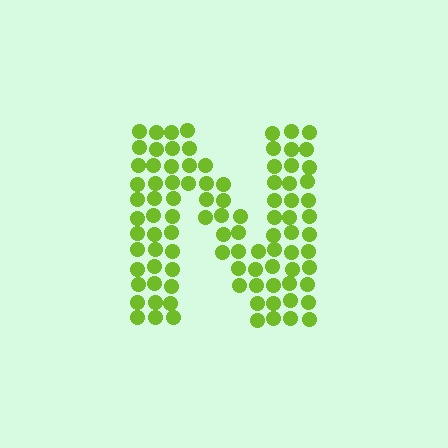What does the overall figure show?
The overall figure shows the letter N.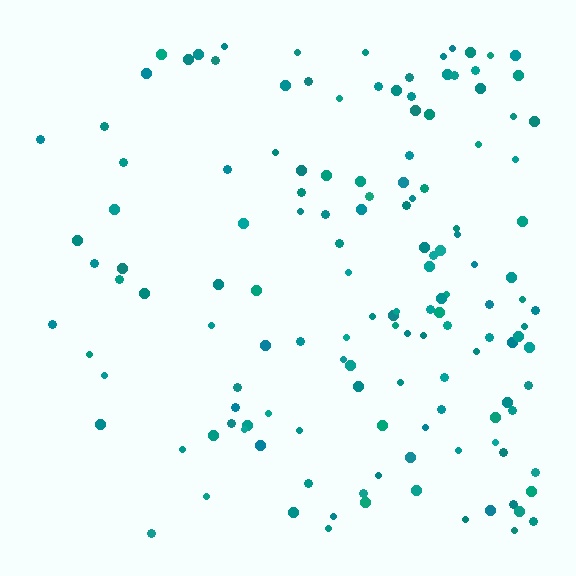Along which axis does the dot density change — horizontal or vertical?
Horizontal.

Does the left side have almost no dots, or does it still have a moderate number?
Still a moderate number, just noticeably fewer than the right.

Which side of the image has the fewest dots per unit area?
The left.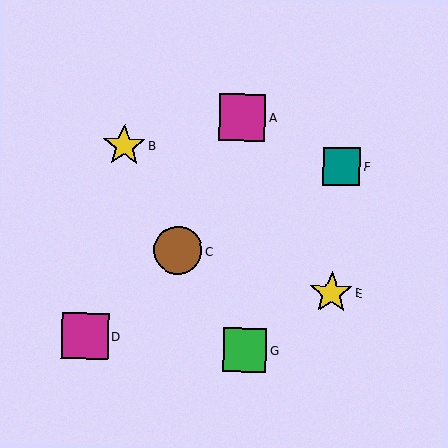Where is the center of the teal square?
The center of the teal square is at (342, 166).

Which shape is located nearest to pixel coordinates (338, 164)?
The teal square (labeled F) at (342, 166) is nearest to that location.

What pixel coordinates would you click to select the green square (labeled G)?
Click at (245, 350) to select the green square G.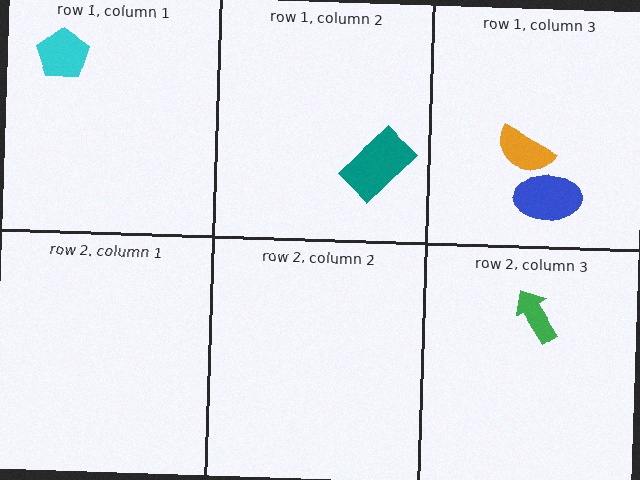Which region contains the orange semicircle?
The row 1, column 3 region.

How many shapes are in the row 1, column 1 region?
1.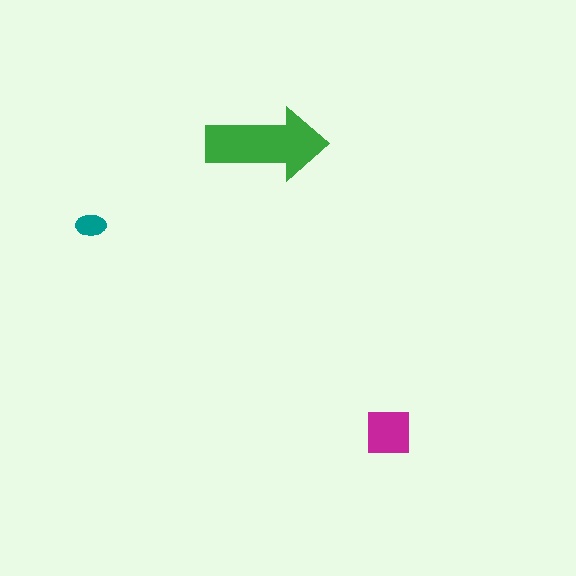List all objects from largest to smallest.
The green arrow, the magenta square, the teal ellipse.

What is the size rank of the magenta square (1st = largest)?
2nd.